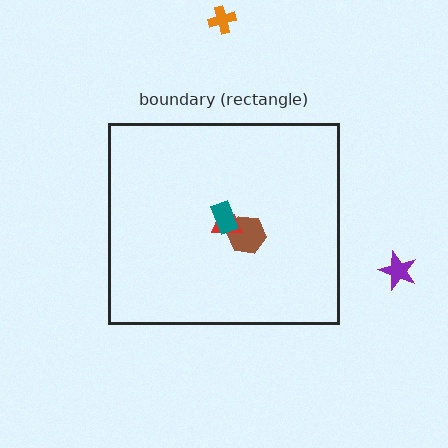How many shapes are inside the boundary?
3 inside, 2 outside.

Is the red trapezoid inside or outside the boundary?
Inside.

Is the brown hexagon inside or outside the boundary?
Inside.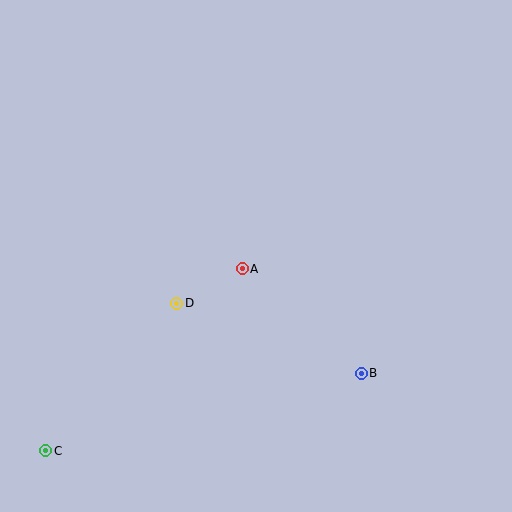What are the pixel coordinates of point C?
Point C is at (46, 451).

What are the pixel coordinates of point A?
Point A is at (242, 269).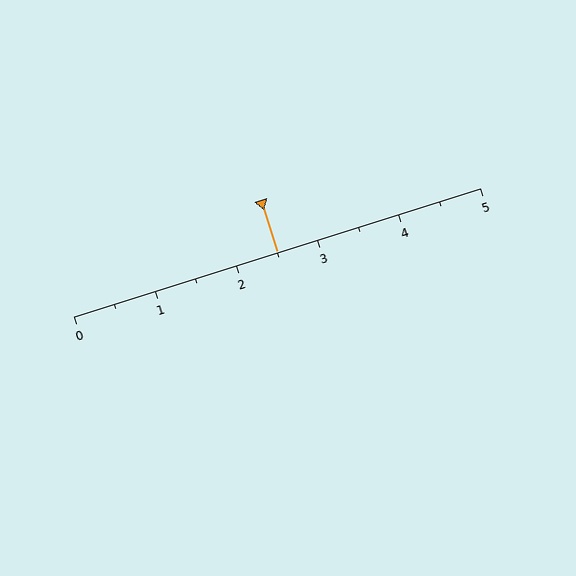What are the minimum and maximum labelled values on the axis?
The axis runs from 0 to 5.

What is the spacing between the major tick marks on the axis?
The major ticks are spaced 1 apart.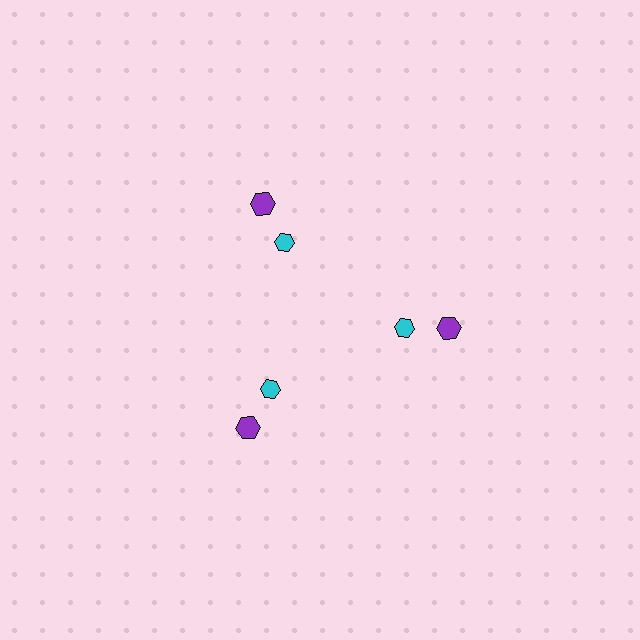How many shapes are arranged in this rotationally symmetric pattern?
There are 6 shapes, arranged in 3 groups of 2.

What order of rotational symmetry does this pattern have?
This pattern has 3-fold rotational symmetry.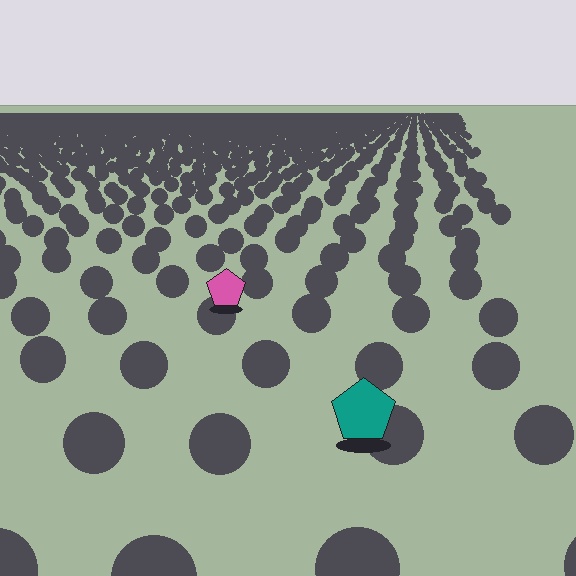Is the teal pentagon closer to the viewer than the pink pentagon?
Yes. The teal pentagon is closer — you can tell from the texture gradient: the ground texture is coarser near it.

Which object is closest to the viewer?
The teal pentagon is closest. The texture marks near it are larger and more spread out.